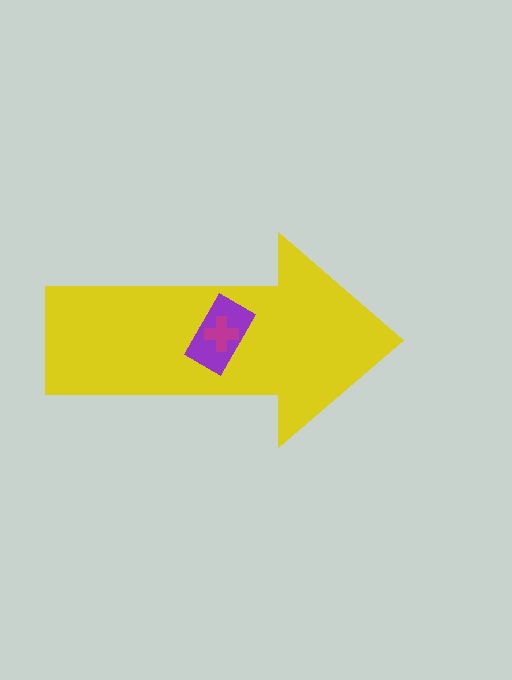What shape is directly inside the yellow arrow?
The purple rectangle.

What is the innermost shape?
The magenta cross.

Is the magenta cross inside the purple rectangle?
Yes.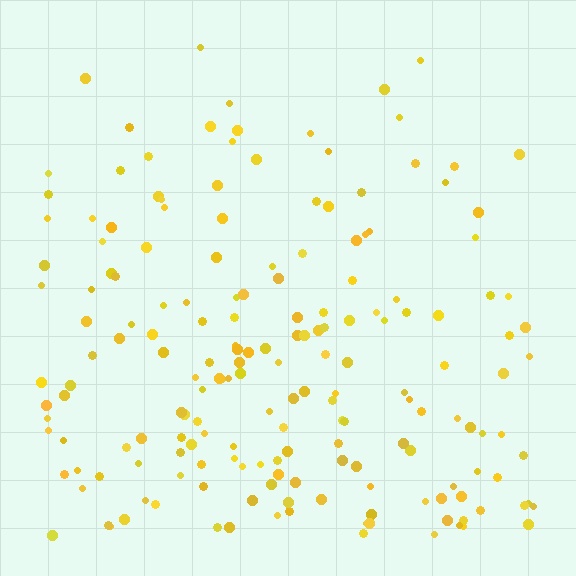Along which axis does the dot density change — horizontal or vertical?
Vertical.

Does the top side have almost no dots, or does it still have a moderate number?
Still a moderate number, just noticeably fewer than the bottom.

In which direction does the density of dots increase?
From top to bottom, with the bottom side densest.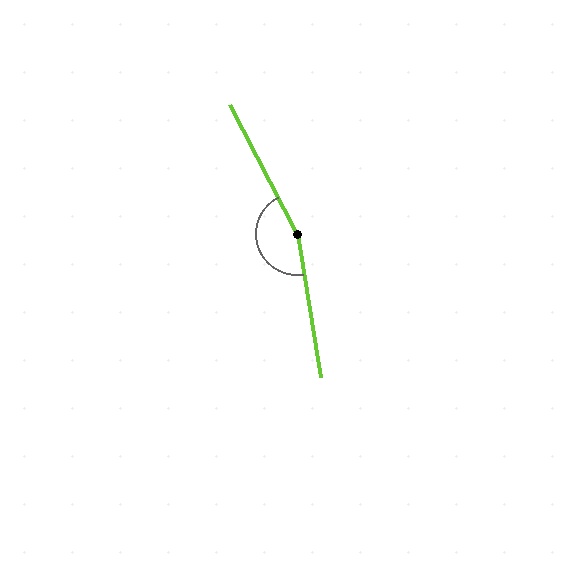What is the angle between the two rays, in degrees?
Approximately 162 degrees.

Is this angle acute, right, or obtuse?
It is obtuse.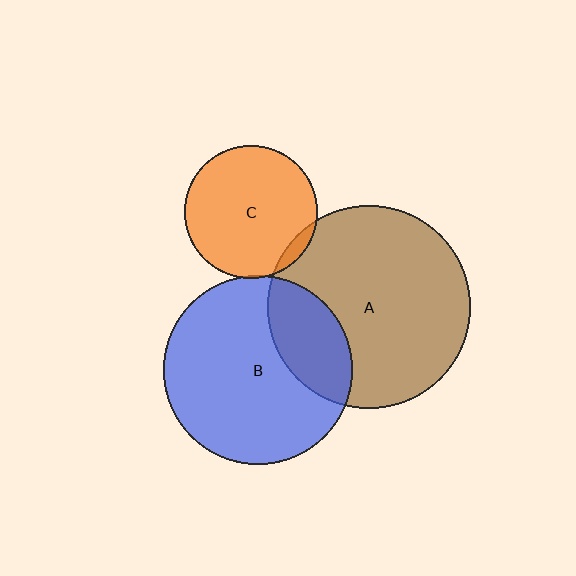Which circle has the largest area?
Circle A (brown).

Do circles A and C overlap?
Yes.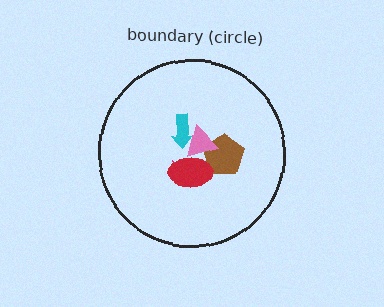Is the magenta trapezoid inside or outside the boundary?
Inside.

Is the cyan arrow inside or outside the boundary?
Inside.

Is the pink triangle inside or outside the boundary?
Inside.